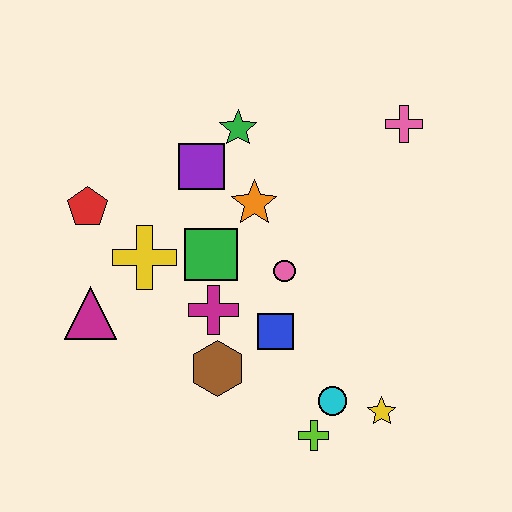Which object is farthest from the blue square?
The pink cross is farthest from the blue square.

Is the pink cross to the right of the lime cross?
Yes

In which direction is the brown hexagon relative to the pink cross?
The brown hexagon is below the pink cross.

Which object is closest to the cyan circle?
The lime cross is closest to the cyan circle.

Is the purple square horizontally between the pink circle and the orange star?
No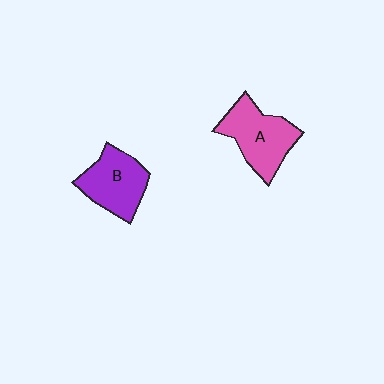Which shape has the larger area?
Shape A (pink).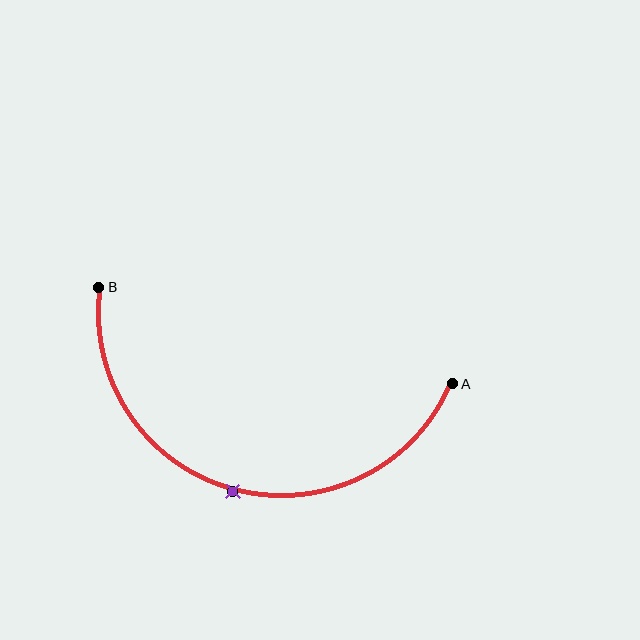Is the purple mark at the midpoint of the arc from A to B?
Yes. The purple mark lies on the arc at equal arc-length from both A and B — it is the arc midpoint.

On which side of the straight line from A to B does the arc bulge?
The arc bulges below the straight line connecting A and B.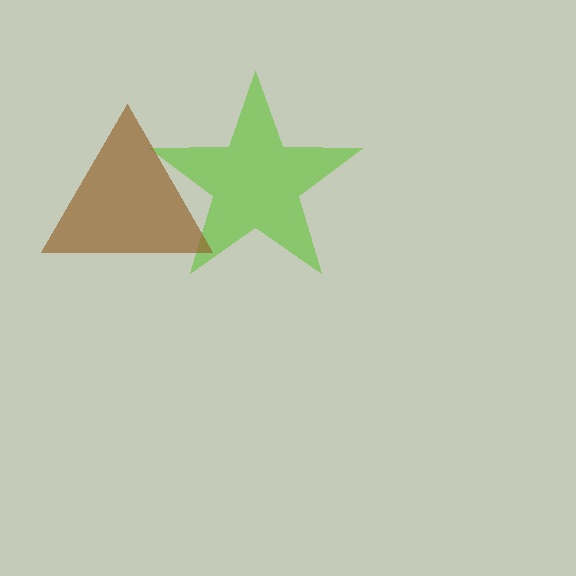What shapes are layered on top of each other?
The layered shapes are: a lime star, a brown triangle.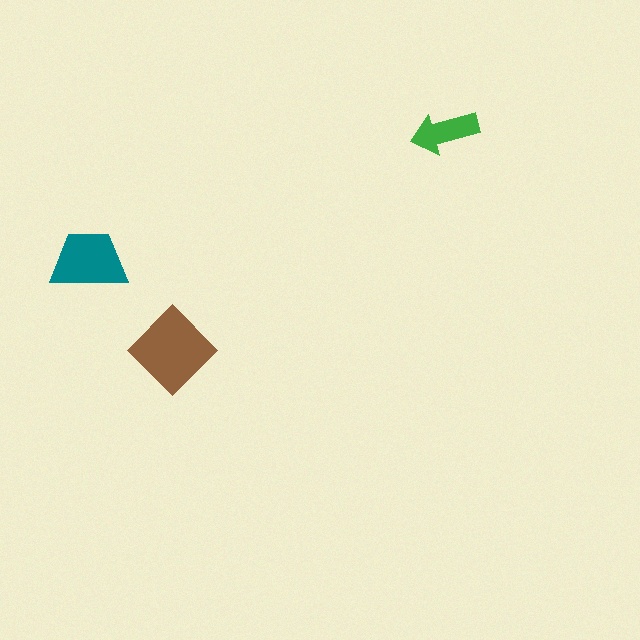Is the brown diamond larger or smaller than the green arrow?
Larger.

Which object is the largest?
The brown diamond.